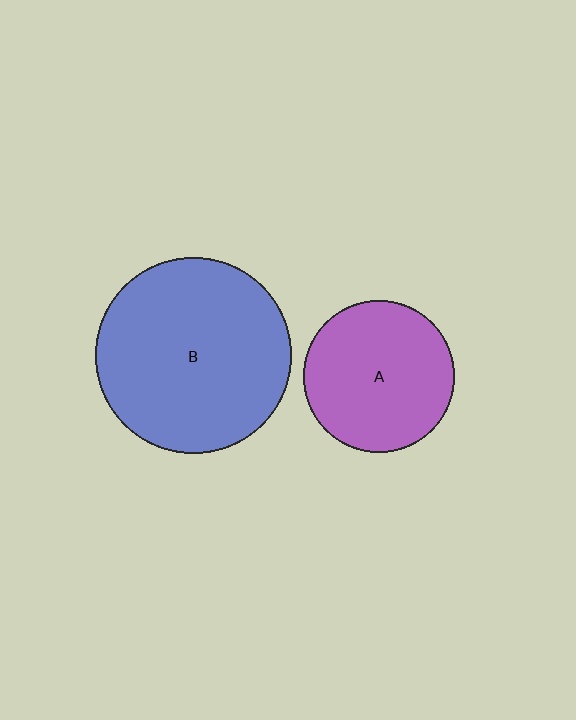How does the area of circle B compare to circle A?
Approximately 1.7 times.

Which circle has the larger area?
Circle B (blue).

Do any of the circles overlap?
No, none of the circles overlap.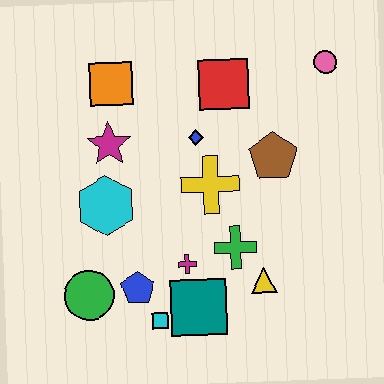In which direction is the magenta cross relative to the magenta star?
The magenta cross is below the magenta star.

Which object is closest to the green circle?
The blue pentagon is closest to the green circle.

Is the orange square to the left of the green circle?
No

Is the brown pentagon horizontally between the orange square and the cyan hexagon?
No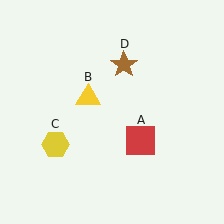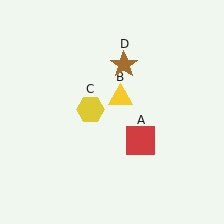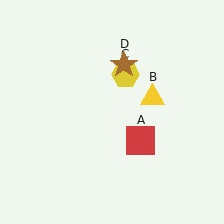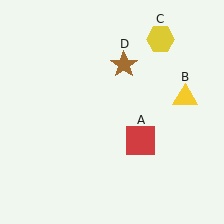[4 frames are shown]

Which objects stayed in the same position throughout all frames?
Red square (object A) and brown star (object D) remained stationary.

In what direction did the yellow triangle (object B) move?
The yellow triangle (object B) moved right.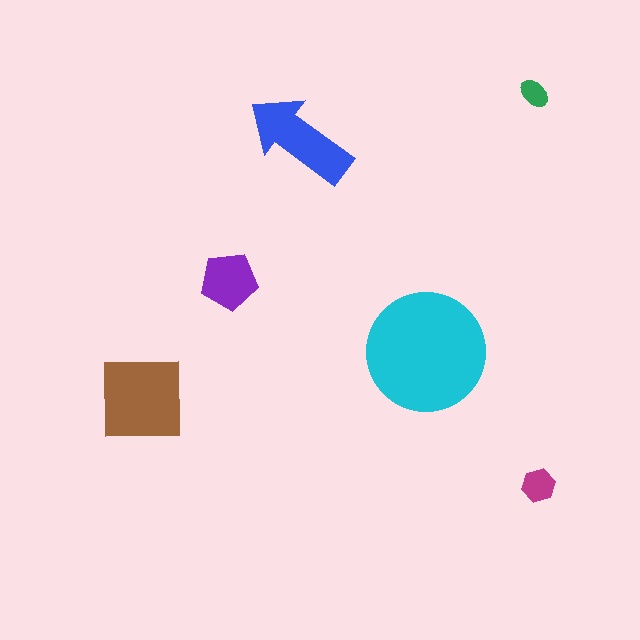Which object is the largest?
The cyan circle.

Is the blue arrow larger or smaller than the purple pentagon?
Larger.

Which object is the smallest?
The green ellipse.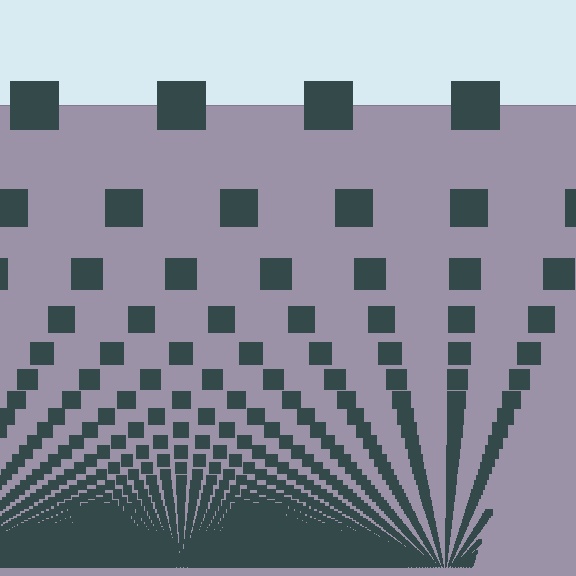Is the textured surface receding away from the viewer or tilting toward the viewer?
The surface appears to tilt toward the viewer. Texture elements get larger and sparser toward the top.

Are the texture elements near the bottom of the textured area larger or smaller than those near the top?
Smaller. The gradient is inverted — elements near the bottom are smaller and denser.